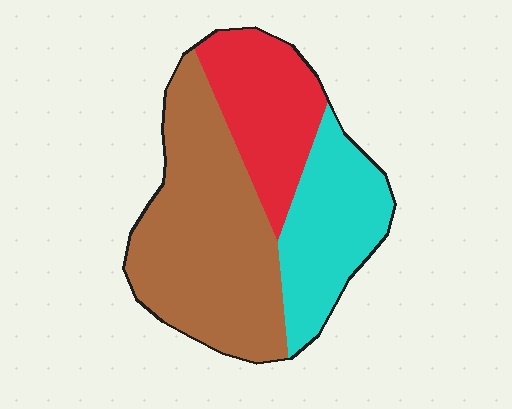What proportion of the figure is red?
Red covers 25% of the figure.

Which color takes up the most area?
Brown, at roughly 50%.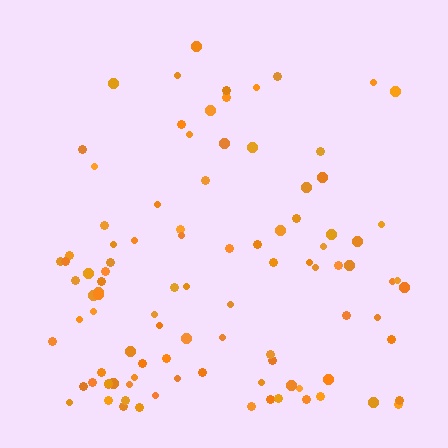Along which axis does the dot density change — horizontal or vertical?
Vertical.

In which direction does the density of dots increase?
From top to bottom, with the bottom side densest.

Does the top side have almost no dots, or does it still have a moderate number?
Still a moderate number, just noticeably fewer than the bottom.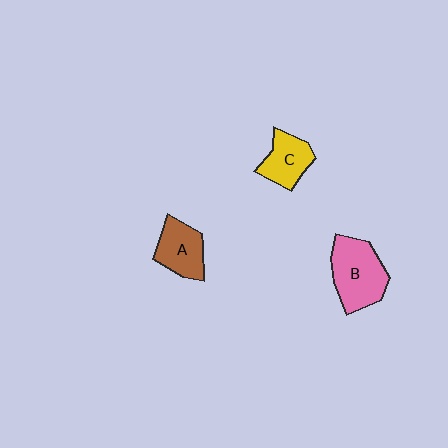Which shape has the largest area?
Shape B (pink).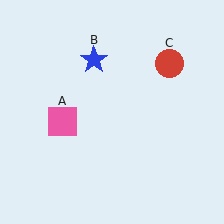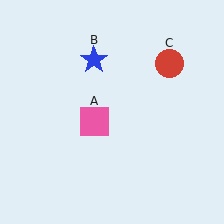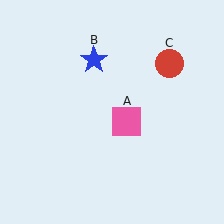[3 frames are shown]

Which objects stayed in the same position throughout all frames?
Blue star (object B) and red circle (object C) remained stationary.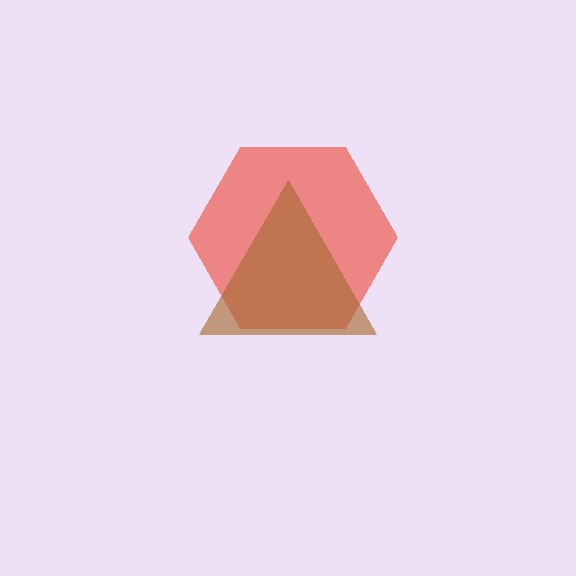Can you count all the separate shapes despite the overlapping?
Yes, there are 2 separate shapes.